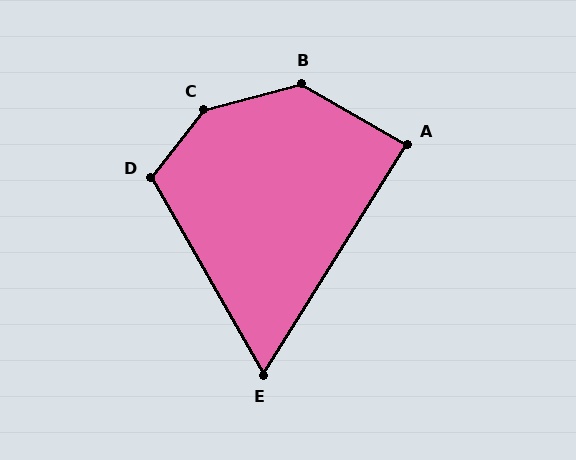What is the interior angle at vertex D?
Approximately 112 degrees (obtuse).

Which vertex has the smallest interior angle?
E, at approximately 62 degrees.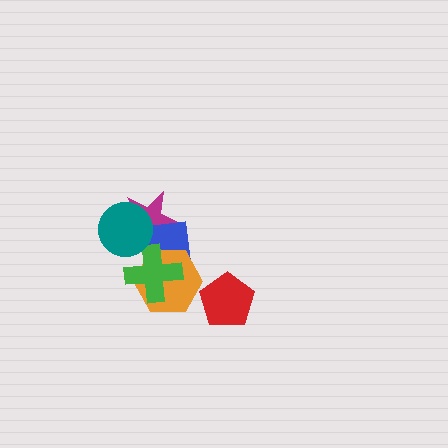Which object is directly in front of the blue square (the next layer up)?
The orange hexagon is directly in front of the blue square.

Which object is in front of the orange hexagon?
The green cross is in front of the orange hexagon.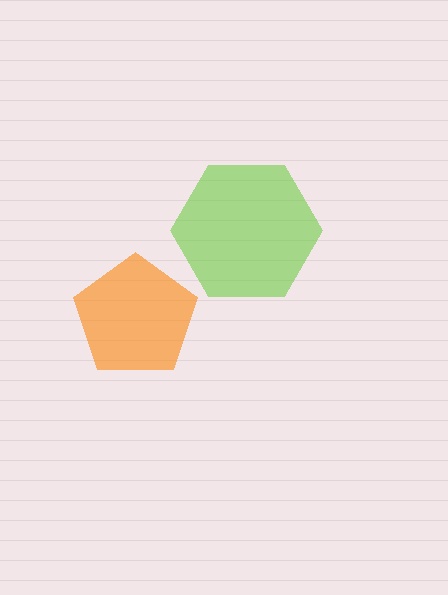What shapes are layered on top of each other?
The layered shapes are: an orange pentagon, a lime hexagon.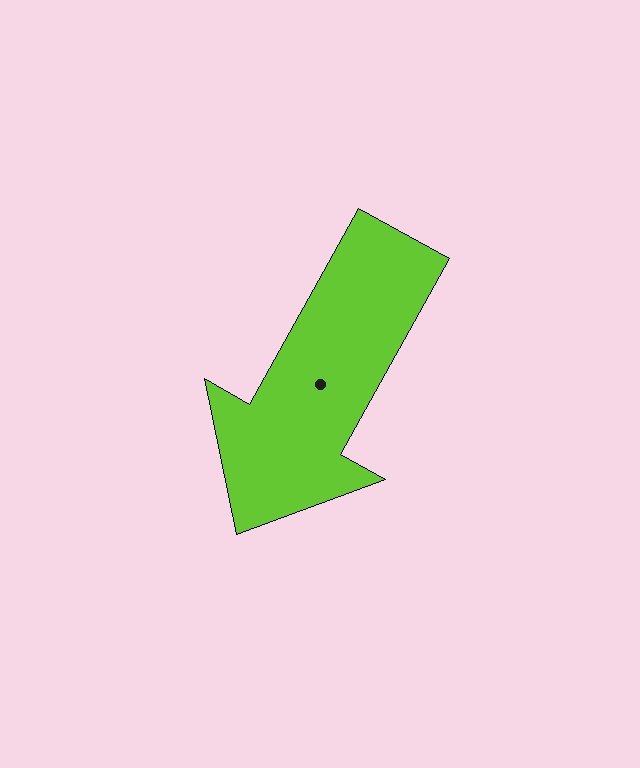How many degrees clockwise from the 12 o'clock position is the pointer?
Approximately 209 degrees.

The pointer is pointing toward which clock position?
Roughly 7 o'clock.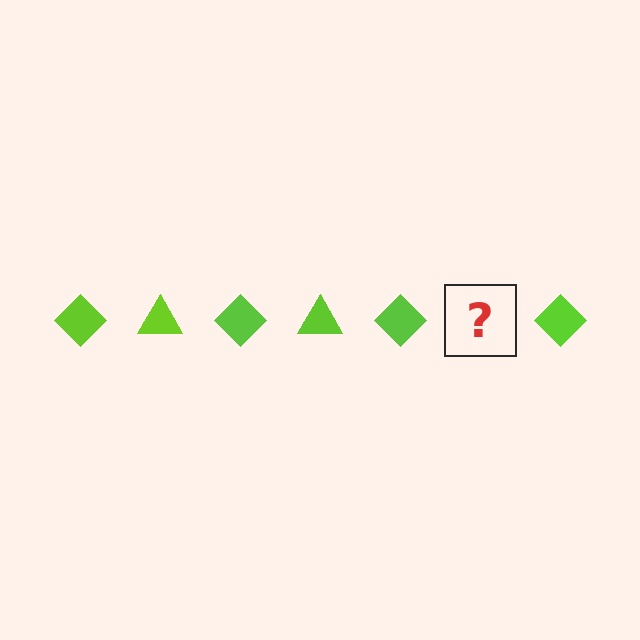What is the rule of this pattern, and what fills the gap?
The rule is that the pattern cycles through diamond, triangle shapes in lime. The gap should be filled with a lime triangle.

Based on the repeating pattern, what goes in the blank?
The blank should be a lime triangle.